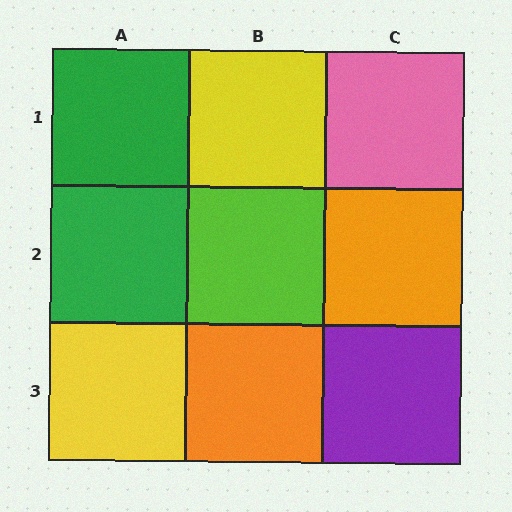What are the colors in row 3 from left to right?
Yellow, orange, purple.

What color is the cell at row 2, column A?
Green.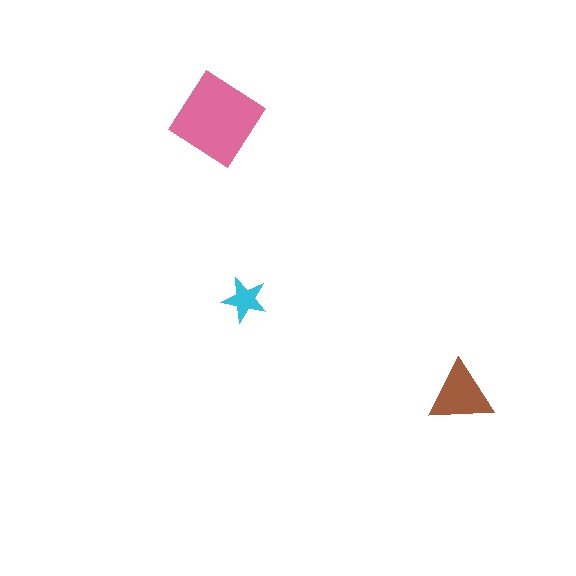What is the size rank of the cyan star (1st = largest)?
3rd.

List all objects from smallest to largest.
The cyan star, the brown triangle, the pink diamond.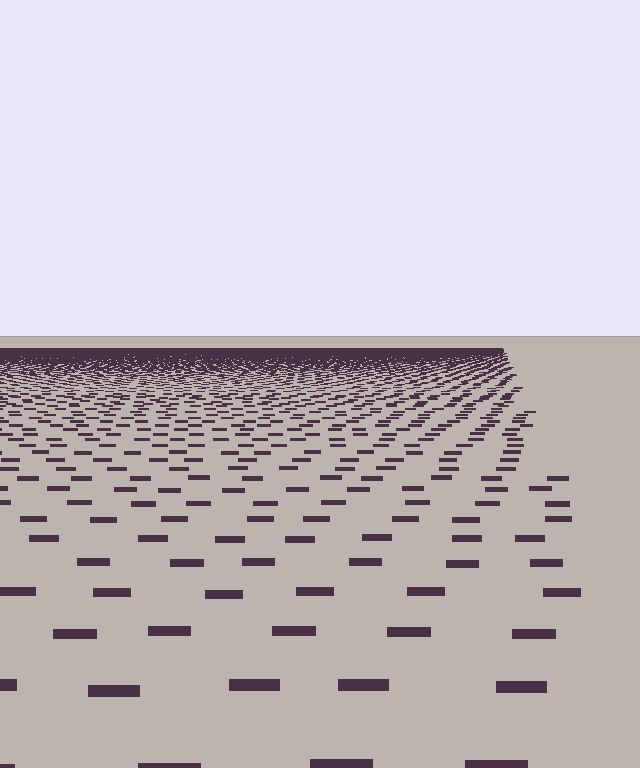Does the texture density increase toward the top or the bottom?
Density increases toward the top.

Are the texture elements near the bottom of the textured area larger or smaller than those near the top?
Larger. Near the bottom, elements are closer to the viewer and appear at a bigger on-screen size.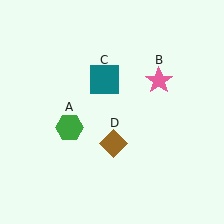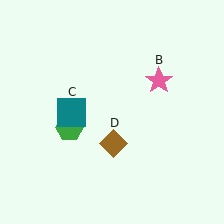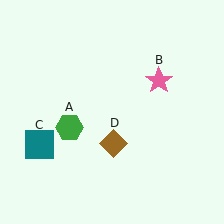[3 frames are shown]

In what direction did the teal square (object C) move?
The teal square (object C) moved down and to the left.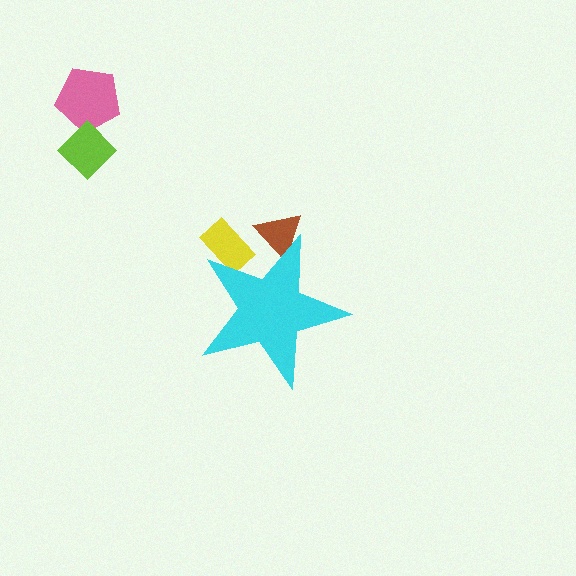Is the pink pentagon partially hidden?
No, the pink pentagon is fully visible.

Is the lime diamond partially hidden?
No, the lime diamond is fully visible.